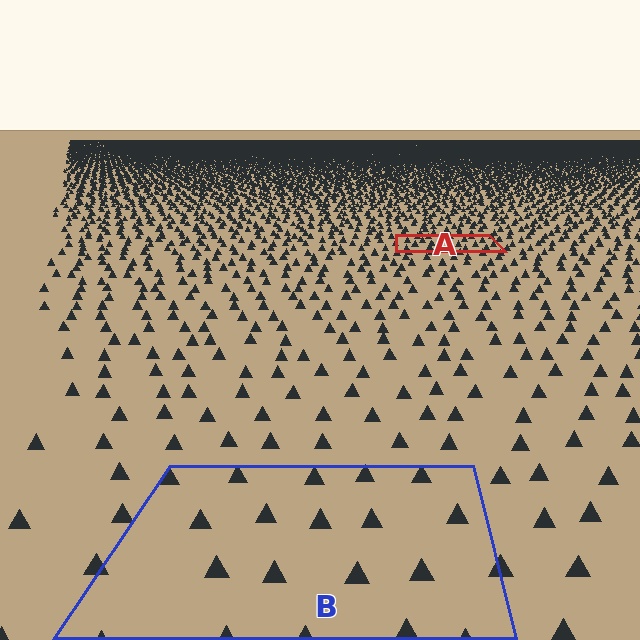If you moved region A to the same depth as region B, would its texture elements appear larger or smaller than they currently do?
They would appear larger. At a closer depth, the same texture elements are projected at a bigger on-screen size.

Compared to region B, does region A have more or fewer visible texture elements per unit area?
Region A has more texture elements per unit area — they are packed more densely because it is farther away.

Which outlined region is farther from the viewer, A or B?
Region A is farther from the viewer — the texture elements inside it appear smaller and more densely packed.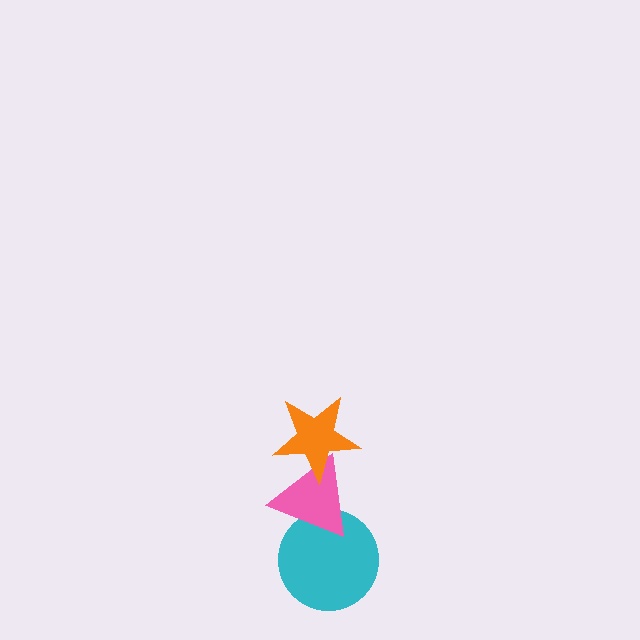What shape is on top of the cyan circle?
The pink triangle is on top of the cyan circle.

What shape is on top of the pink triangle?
The orange star is on top of the pink triangle.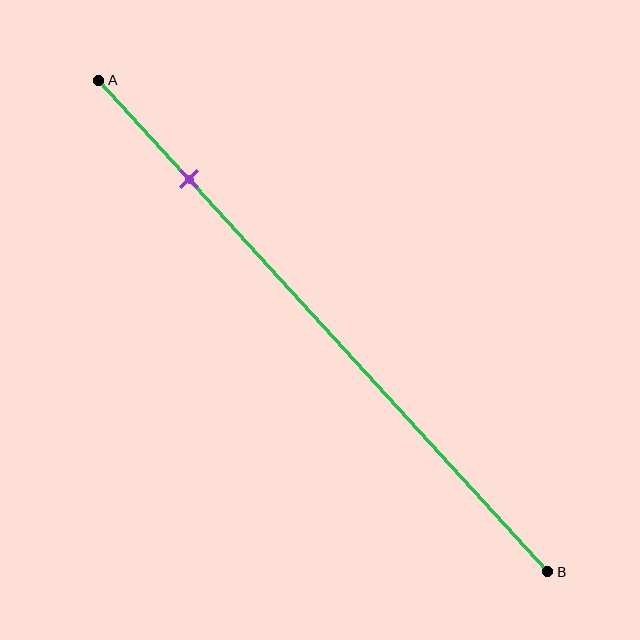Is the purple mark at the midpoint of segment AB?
No, the mark is at about 20% from A, not at the 50% midpoint.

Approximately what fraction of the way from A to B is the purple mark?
The purple mark is approximately 20% of the way from A to B.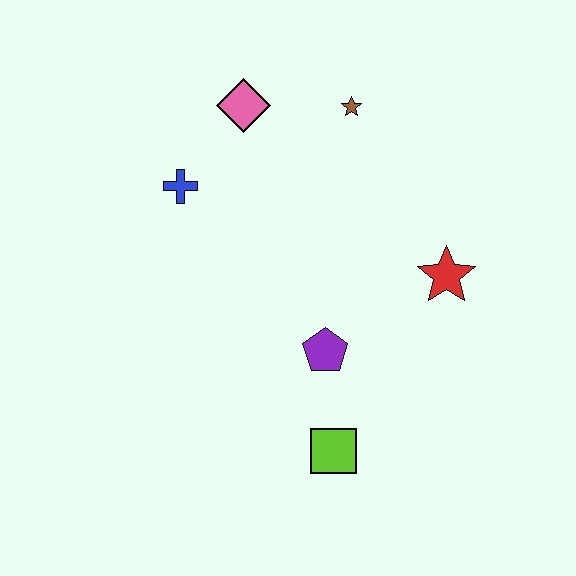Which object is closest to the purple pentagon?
The lime square is closest to the purple pentagon.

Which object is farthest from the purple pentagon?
The pink diamond is farthest from the purple pentagon.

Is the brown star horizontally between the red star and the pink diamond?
Yes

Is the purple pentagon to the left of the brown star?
Yes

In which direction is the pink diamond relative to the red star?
The pink diamond is to the left of the red star.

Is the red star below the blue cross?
Yes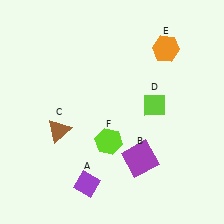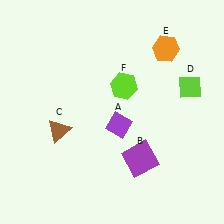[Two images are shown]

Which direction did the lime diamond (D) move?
The lime diamond (D) moved right.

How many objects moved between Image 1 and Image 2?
3 objects moved between the two images.